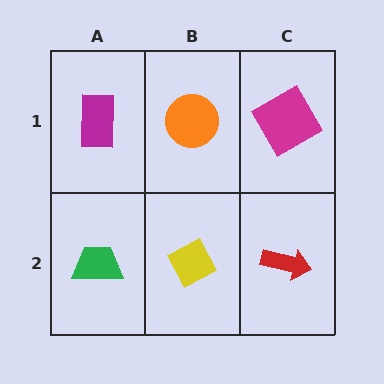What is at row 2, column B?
A yellow diamond.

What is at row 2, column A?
A green trapezoid.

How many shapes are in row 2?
3 shapes.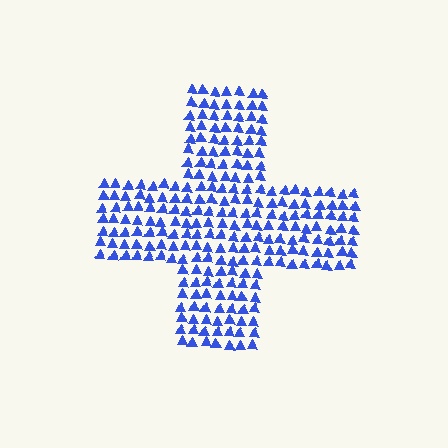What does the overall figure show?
The overall figure shows a cross.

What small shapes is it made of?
It is made of small triangles.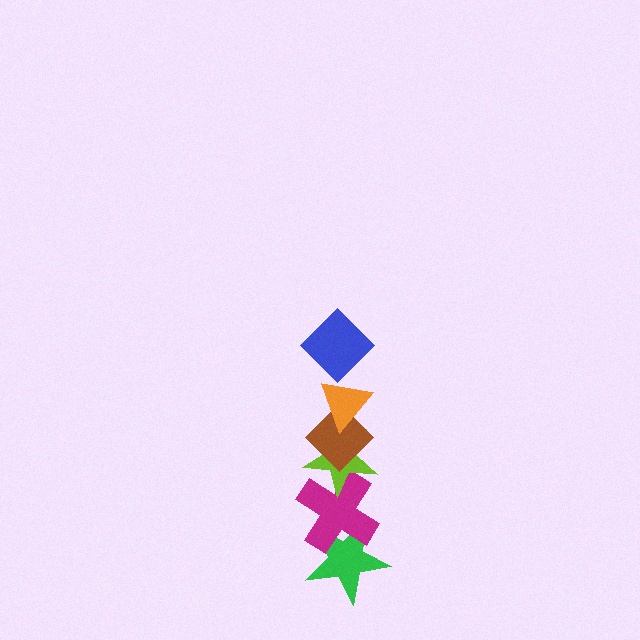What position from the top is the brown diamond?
The brown diamond is 3rd from the top.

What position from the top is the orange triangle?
The orange triangle is 2nd from the top.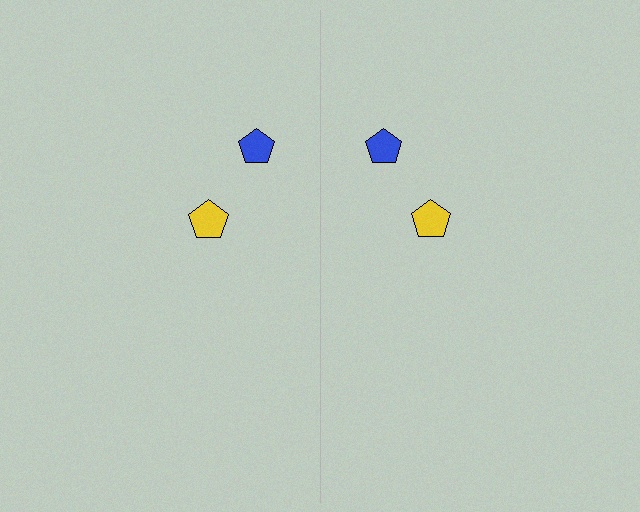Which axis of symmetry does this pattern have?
The pattern has a vertical axis of symmetry running through the center of the image.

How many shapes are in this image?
There are 4 shapes in this image.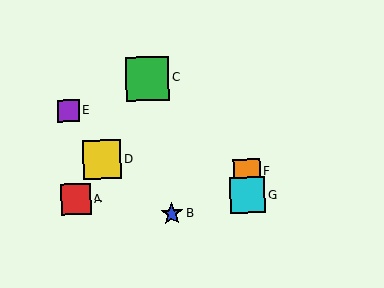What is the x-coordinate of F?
Object F is at x≈247.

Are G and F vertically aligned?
Yes, both are at x≈248.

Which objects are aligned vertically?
Objects F, G are aligned vertically.